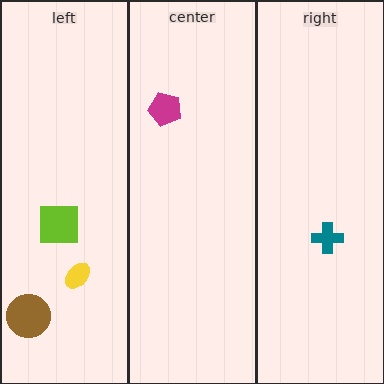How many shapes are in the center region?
1.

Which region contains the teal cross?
The right region.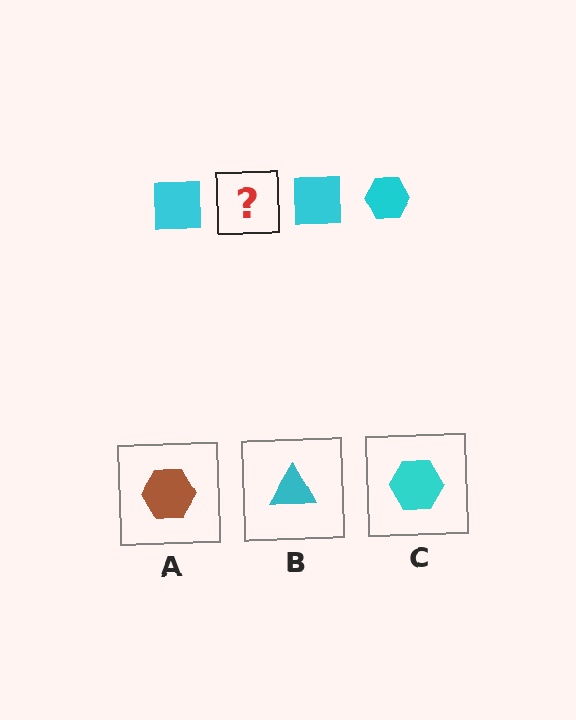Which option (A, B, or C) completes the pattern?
C.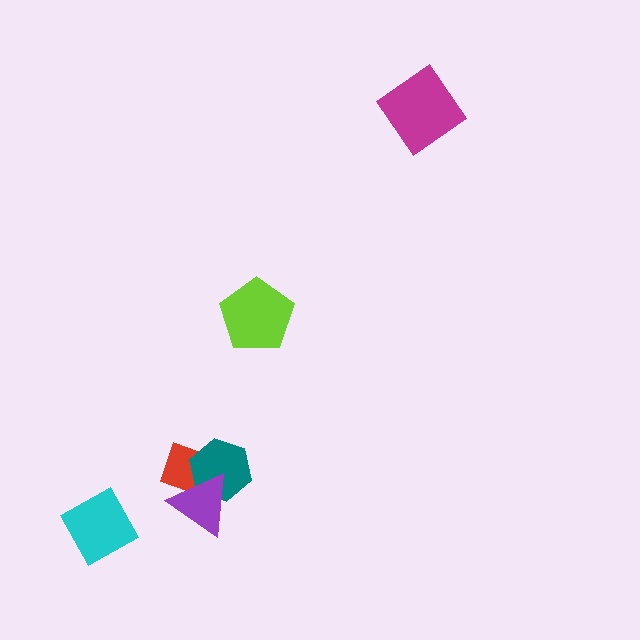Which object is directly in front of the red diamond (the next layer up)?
The teal hexagon is directly in front of the red diamond.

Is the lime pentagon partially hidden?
No, no other shape covers it.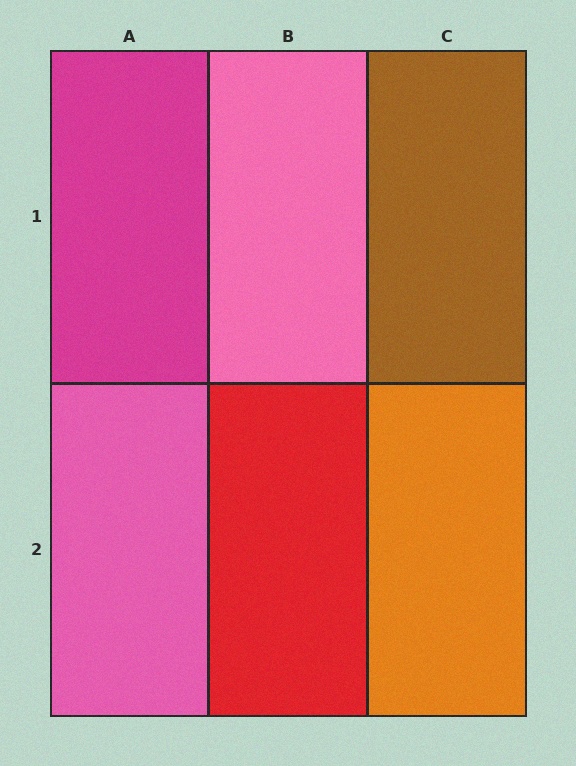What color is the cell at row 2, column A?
Pink.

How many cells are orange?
1 cell is orange.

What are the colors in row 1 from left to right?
Magenta, pink, brown.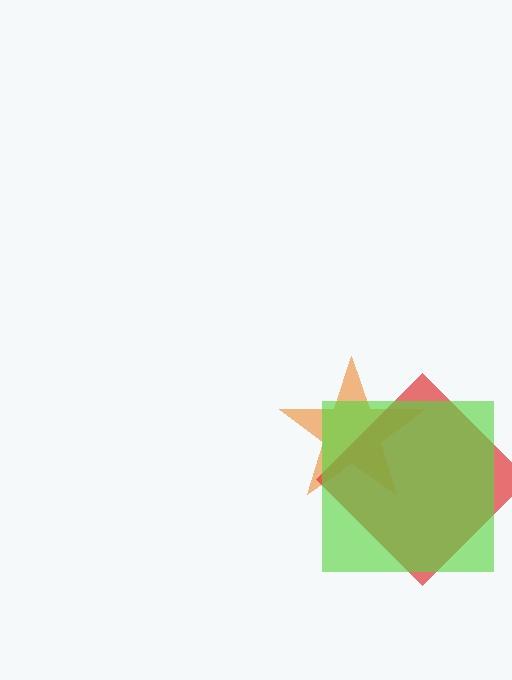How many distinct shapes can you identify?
There are 3 distinct shapes: an orange star, a red diamond, a lime square.